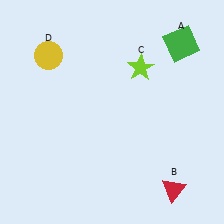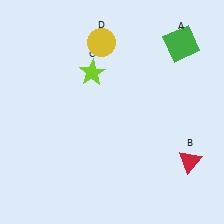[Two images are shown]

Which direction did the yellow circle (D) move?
The yellow circle (D) moved right.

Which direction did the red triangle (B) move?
The red triangle (B) moved up.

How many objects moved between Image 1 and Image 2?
3 objects moved between the two images.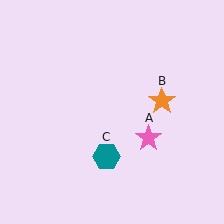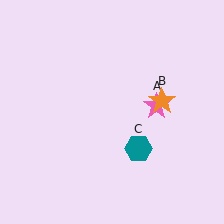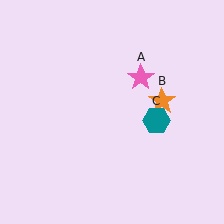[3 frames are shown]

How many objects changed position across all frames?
2 objects changed position: pink star (object A), teal hexagon (object C).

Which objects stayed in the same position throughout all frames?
Orange star (object B) remained stationary.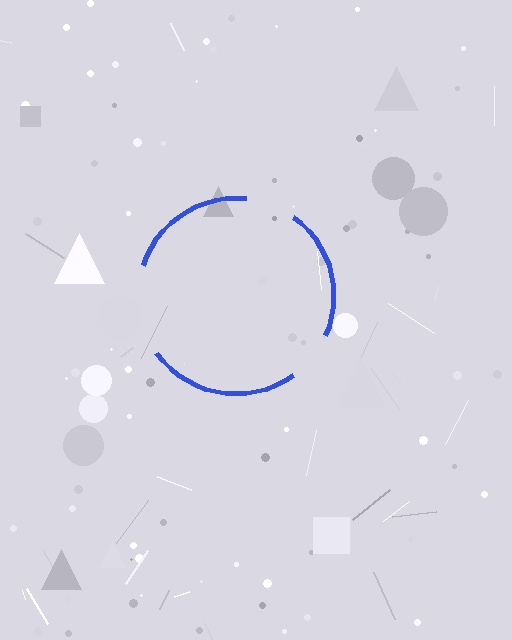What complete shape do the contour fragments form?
The contour fragments form a circle.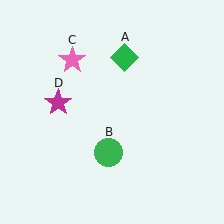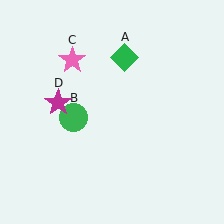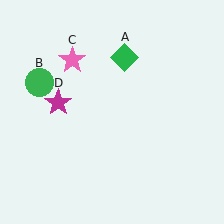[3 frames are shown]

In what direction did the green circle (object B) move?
The green circle (object B) moved up and to the left.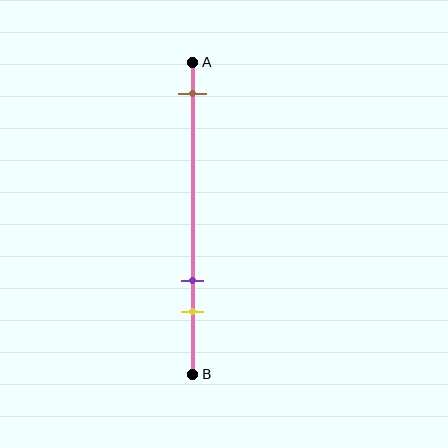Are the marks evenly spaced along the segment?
No, the marks are not evenly spaced.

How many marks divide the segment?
There are 3 marks dividing the segment.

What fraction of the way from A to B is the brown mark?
The brown mark is approximately 10% (0.1) of the way from A to B.